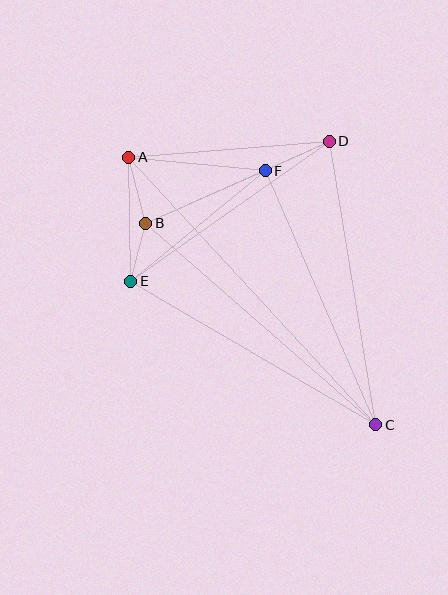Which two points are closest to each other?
Points B and E are closest to each other.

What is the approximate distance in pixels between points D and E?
The distance between D and E is approximately 243 pixels.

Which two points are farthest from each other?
Points A and C are farthest from each other.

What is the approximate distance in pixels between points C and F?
The distance between C and F is approximately 277 pixels.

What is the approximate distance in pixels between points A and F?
The distance between A and F is approximately 137 pixels.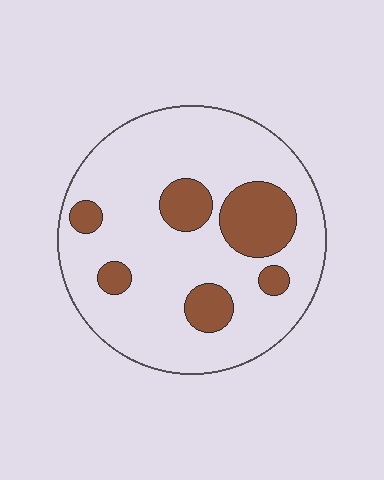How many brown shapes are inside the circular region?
6.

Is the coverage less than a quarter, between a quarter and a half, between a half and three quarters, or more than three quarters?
Less than a quarter.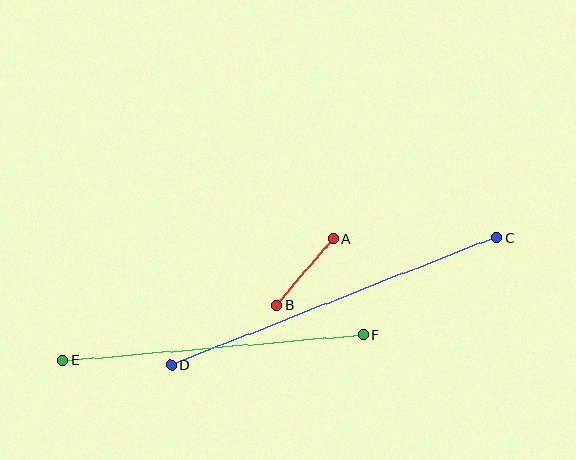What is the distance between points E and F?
The distance is approximately 301 pixels.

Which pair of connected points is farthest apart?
Points C and D are farthest apart.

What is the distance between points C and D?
The distance is approximately 349 pixels.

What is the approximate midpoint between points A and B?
The midpoint is at approximately (305, 272) pixels.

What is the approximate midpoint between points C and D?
The midpoint is at approximately (334, 301) pixels.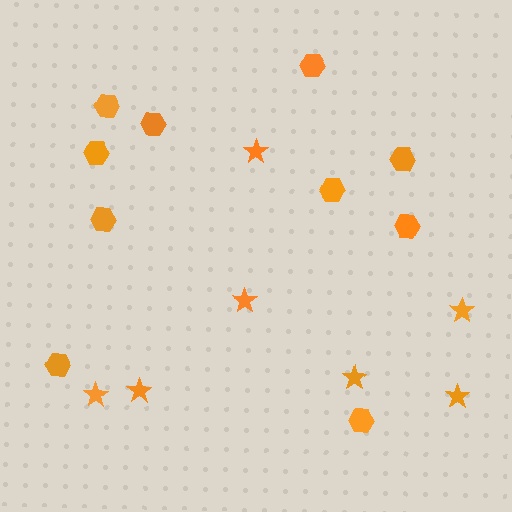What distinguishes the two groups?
There are 2 groups: one group of hexagons (10) and one group of stars (7).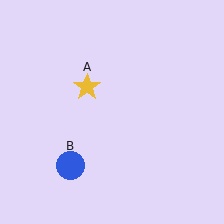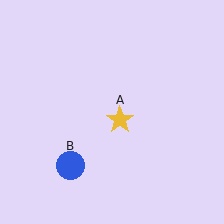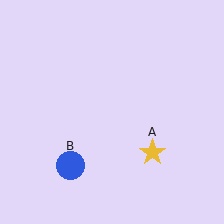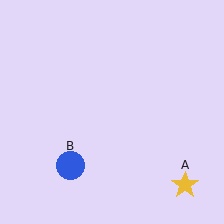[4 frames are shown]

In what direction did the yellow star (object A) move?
The yellow star (object A) moved down and to the right.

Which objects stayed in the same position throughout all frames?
Blue circle (object B) remained stationary.